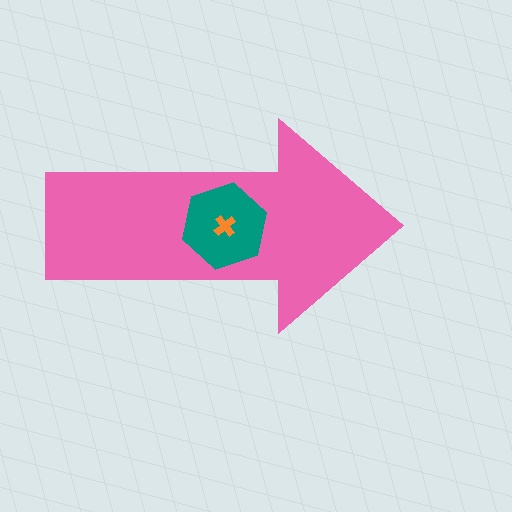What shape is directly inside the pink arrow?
The teal hexagon.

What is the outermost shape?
The pink arrow.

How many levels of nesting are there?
3.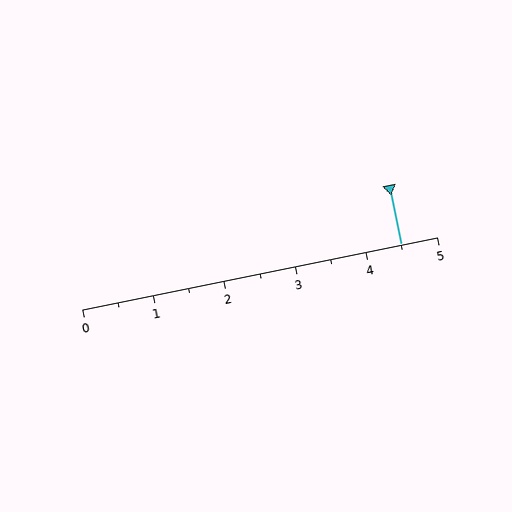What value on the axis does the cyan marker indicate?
The marker indicates approximately 4.5.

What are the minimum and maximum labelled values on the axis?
The axis runs from 0 to 5.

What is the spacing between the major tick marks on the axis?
The major ticks are spaced 1 apart.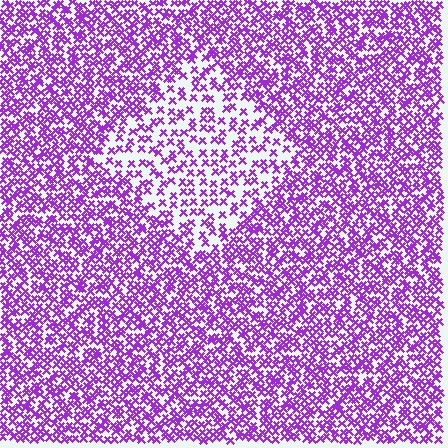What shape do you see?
I see a diamond.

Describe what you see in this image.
The image contains small purple elements arranged at two different densities. A diamond-shaped region is visible where the elements are less densely packed than the surrounding area.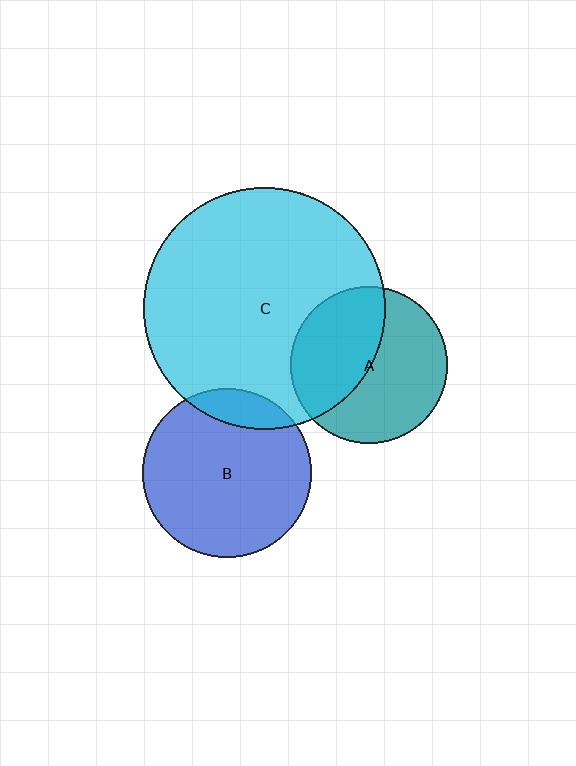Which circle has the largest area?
Circle C (cyan).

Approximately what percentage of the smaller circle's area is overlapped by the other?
Approximately 15%.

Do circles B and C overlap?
Yes.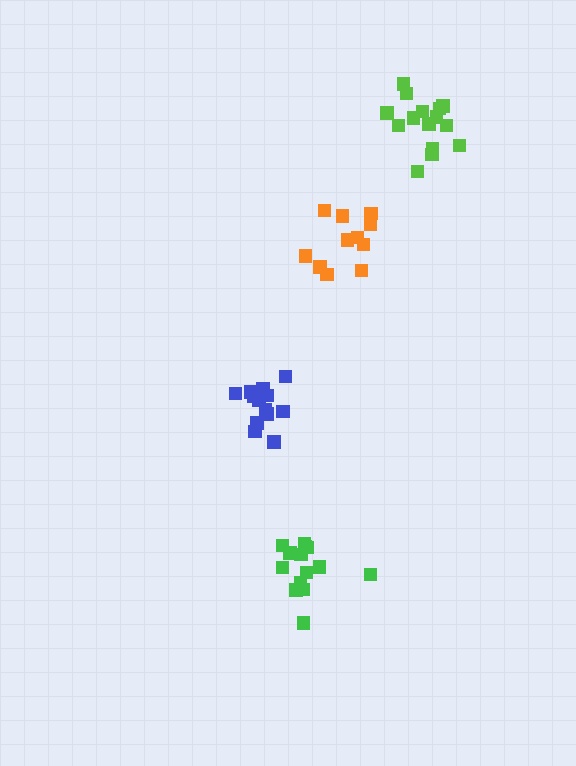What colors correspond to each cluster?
The clusters are colored: orange, green, lime, blue.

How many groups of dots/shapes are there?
There are 4 groups.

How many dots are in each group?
Group 1: 11 dots, Group 2: 14 dots, Group 3: 15 dots, Group 4: 13 dots (53 total).